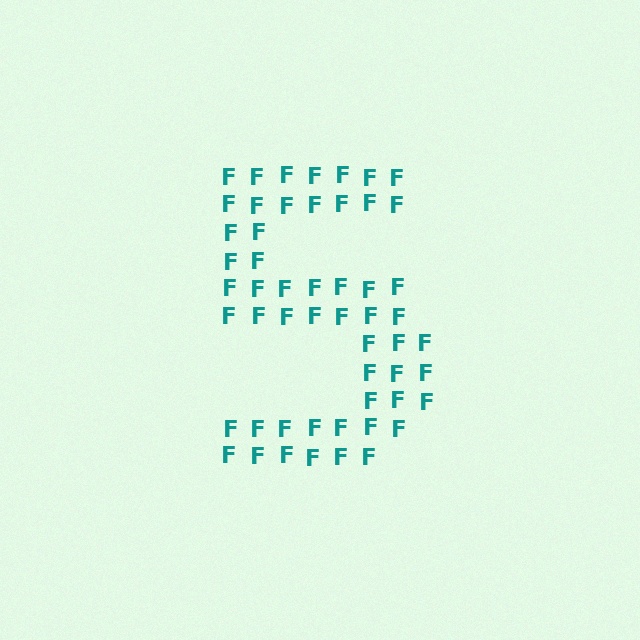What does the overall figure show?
The overall figure shows the digit 5.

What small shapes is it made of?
It is made of small letter F's.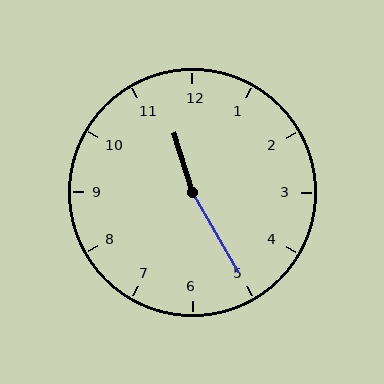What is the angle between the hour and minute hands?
Approximately 168 degrees.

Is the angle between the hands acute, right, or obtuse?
It is obtuse.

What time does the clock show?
11:25.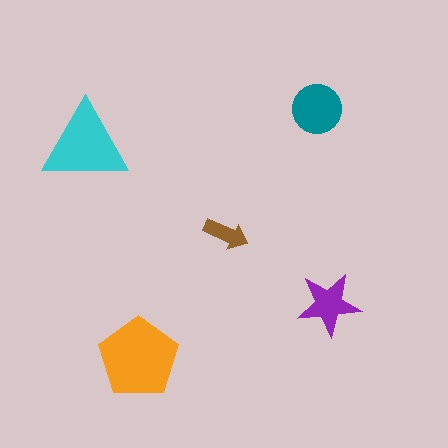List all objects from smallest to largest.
The brown arrow, the purple star, the teal circle, the cyan triangle, the orange pentagon.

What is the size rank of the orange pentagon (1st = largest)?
1st.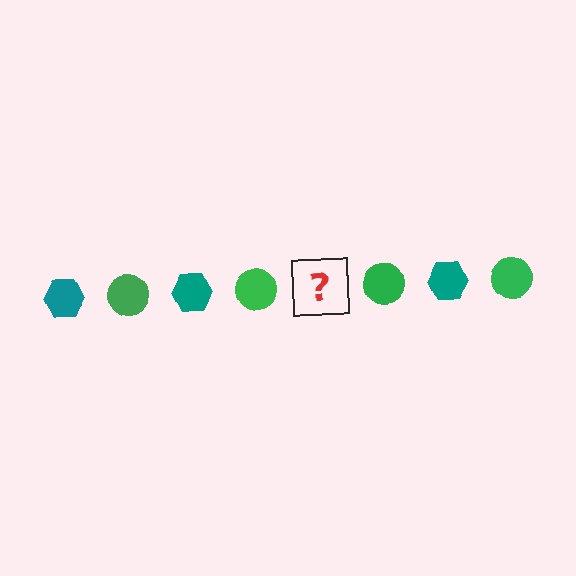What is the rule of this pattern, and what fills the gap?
The rule is that the pattern alternates between teal hexagon and green circle. The gap should be filled with a teal hexagon.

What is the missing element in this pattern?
The missing element is a teal hexagon.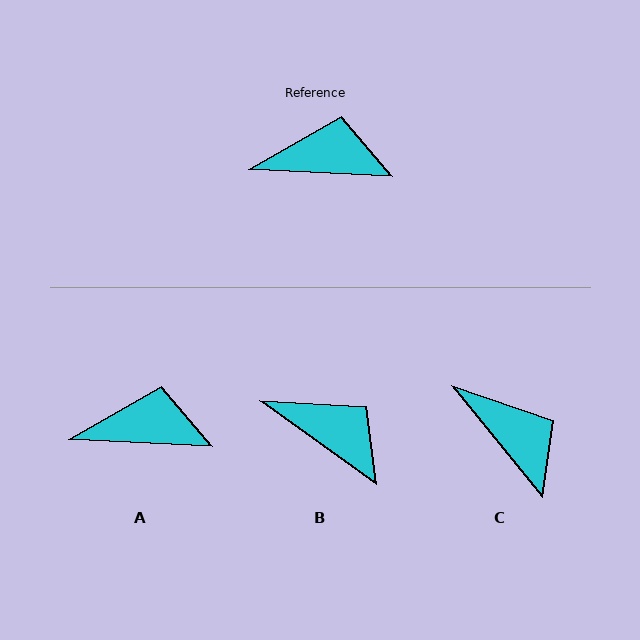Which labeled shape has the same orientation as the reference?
A.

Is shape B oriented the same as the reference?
No, it is off by about 33 degrees.